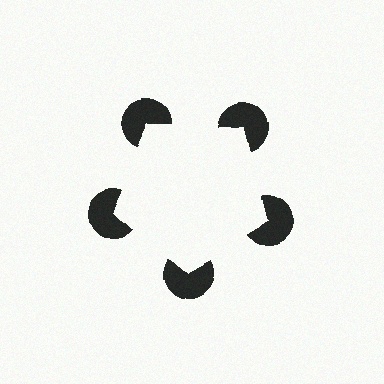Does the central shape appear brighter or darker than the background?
It typically appears slightly brighter than the background, even though no actual brightness change is drawn.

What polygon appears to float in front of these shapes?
An illusory pentagon — its edges are inferred from the aligned wedge cuts in the pac-man discs, not physically drawn.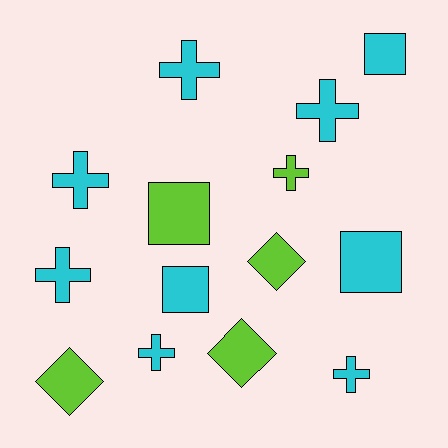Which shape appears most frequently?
Cross, with 7 objects.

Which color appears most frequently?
Cyan, with 9 objects.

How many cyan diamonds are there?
There are no cyan diamonds.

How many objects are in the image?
There are 14 objects.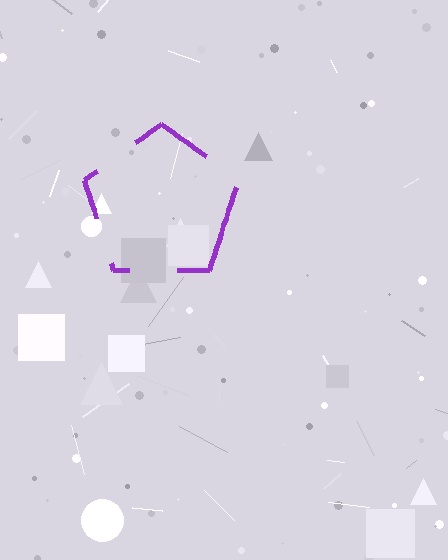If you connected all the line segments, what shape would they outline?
They would outline a pentagon.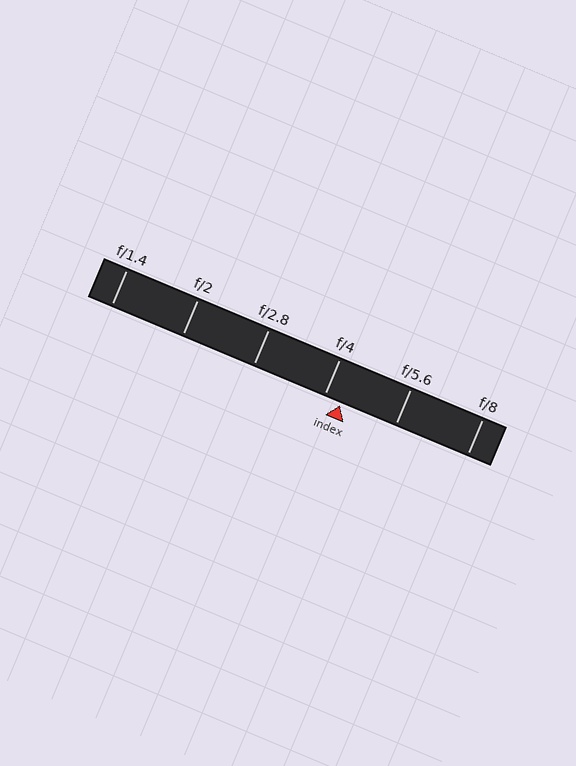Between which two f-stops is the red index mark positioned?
The index mark is between f/4 and f/5.6.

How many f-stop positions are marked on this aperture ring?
There are 6 f-stop positions marked.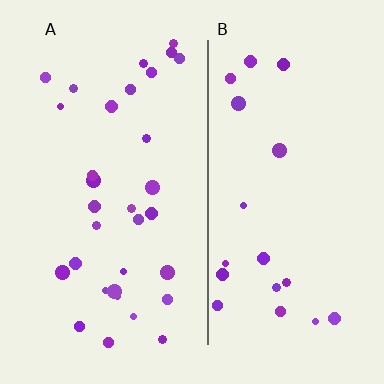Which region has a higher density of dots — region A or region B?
A (the left).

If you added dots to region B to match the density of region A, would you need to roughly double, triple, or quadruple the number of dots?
Approximately double.